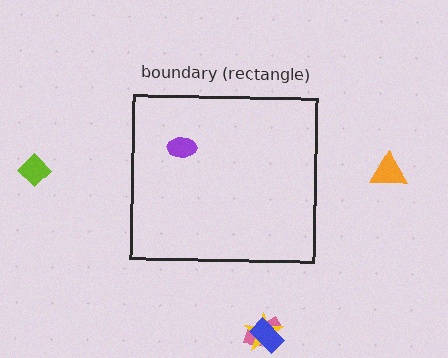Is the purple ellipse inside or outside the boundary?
Inside.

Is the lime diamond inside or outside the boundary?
Outside.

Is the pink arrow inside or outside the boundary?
Outside.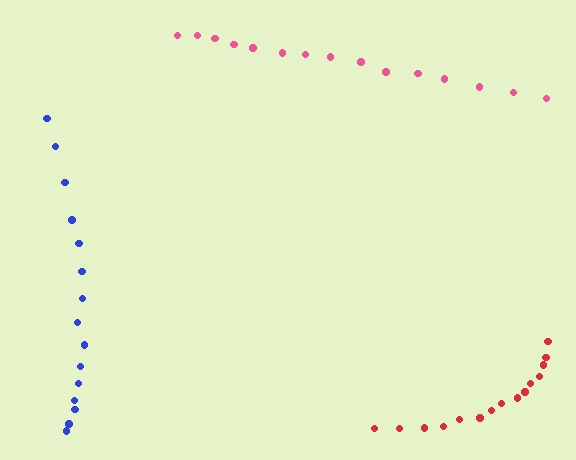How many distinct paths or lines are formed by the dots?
There are 3 distinct paths.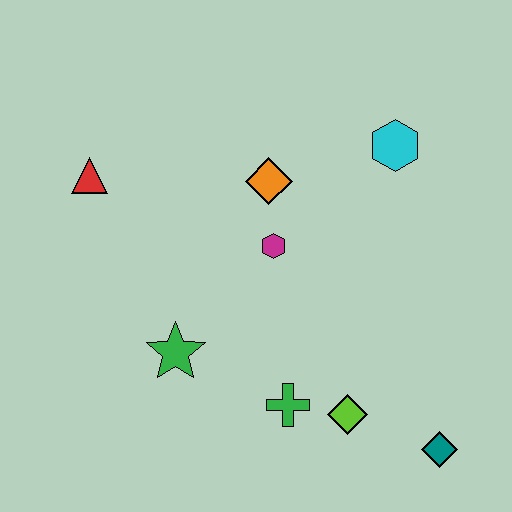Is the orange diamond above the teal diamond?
Yes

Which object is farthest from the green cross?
The red triangle is farthest from the green cross.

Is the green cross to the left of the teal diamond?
Yes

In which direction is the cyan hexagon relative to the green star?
The cyan hexagon is to the right of the green star.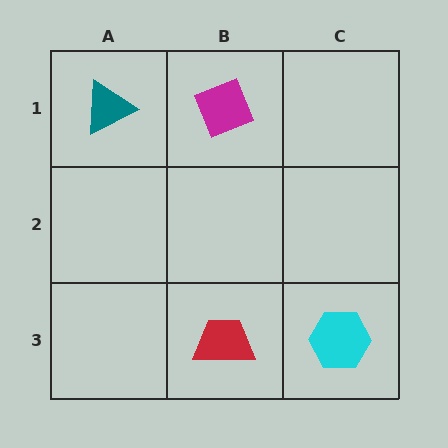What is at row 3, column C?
A cyan hexagon.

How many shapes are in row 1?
2 shapes.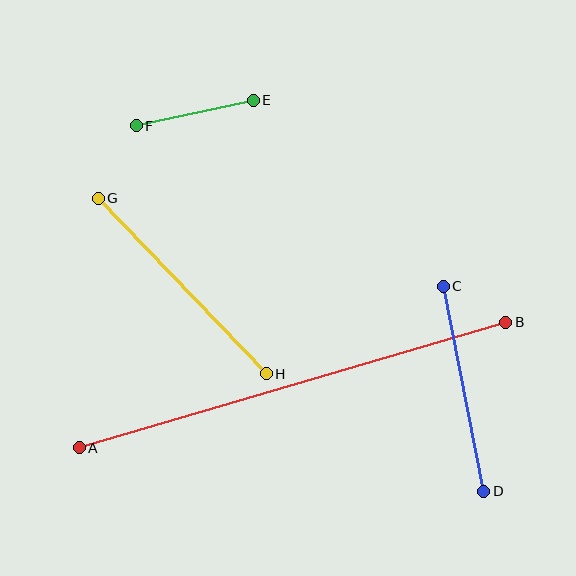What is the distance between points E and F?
The distance is approximately 120 pixels.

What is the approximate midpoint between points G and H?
The midpoint is at approximately (182, 286) pixels.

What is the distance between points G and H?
The distance is approximately 243 pixels.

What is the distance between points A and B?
The distance is approximately 445 pixels.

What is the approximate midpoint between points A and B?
The midpoint is at approximately (293, 385) pixels.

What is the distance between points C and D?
The distance is approximately 209 pixels.